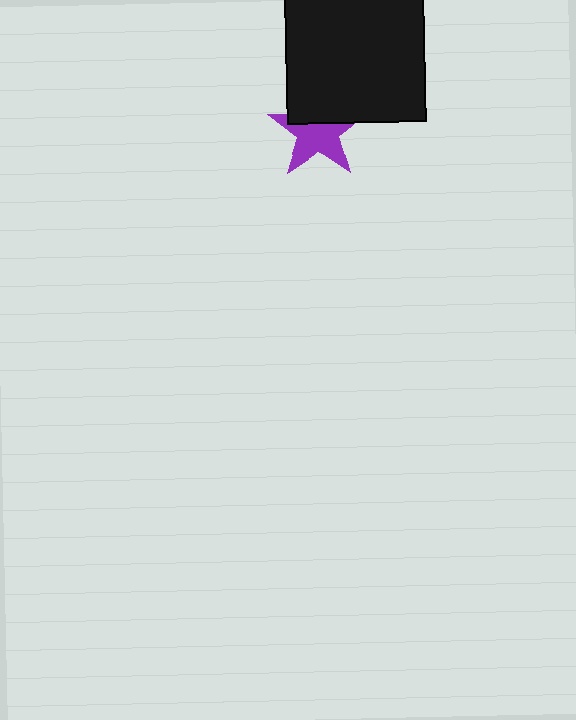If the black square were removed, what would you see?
You would see the complete purple star.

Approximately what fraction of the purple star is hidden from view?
Roughly 40% of the purple star is hidden behind the black square.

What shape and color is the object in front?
The object in front is a black square.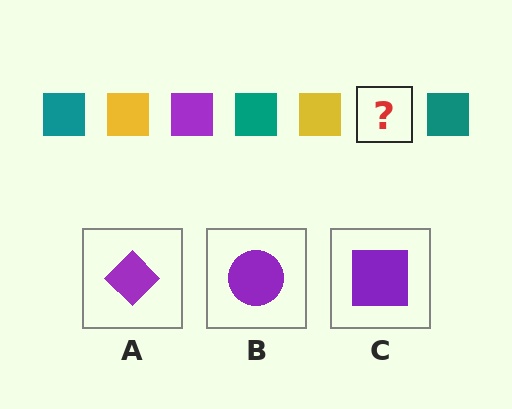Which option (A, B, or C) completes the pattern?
C.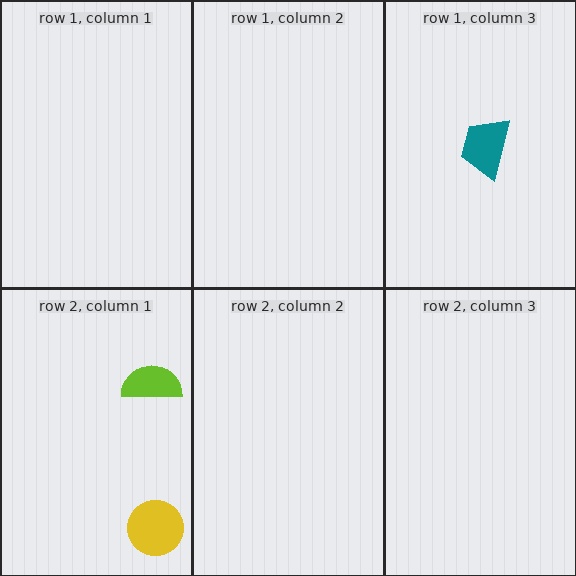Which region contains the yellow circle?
The row 2, column 1 region.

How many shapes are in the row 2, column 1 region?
2.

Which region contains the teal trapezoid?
The row 1, column 3 region.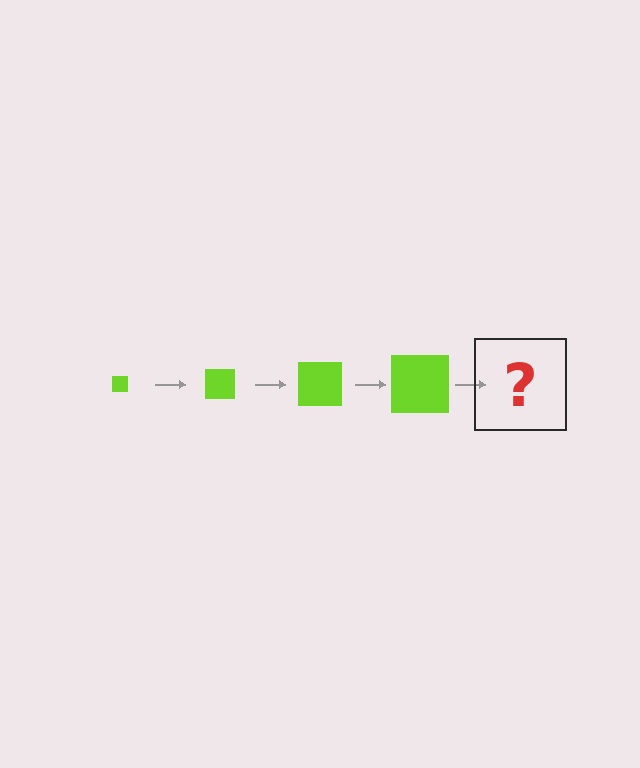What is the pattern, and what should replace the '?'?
The pattern is that the square gets progressively larger each step. The '?' should be a lime square, larger than the previous one.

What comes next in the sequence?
The next element should be a lime square, larger than the previous one.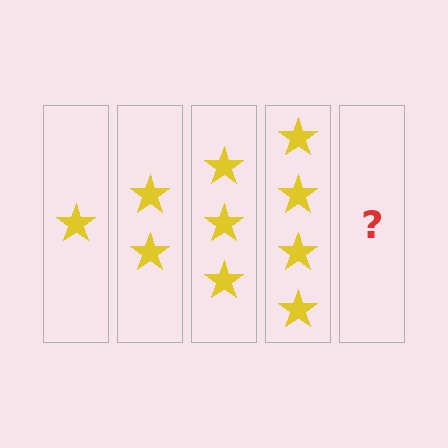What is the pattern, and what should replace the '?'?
The pattern is that each step adds one more star. The '?' should be 5 stars.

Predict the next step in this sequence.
The next step is 5 stars.